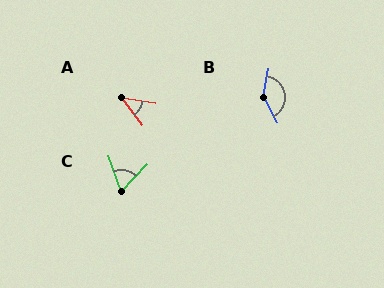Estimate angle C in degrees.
Approximately 64 degrees.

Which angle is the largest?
B, at approximately 140 degrees.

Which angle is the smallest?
A, at approximately 45 degrees.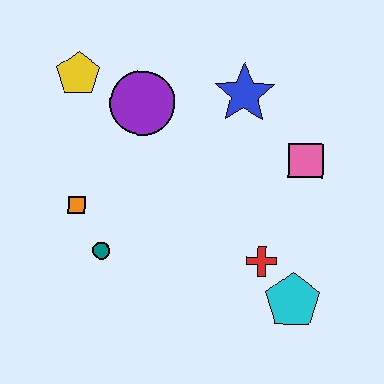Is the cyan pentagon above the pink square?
No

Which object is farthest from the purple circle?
The cyan pentagon is farthest from the purple circle.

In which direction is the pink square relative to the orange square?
The pink square is to the right of the orange square.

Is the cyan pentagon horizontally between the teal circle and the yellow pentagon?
No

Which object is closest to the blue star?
The pink square is closest to the blue star.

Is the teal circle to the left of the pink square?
Yes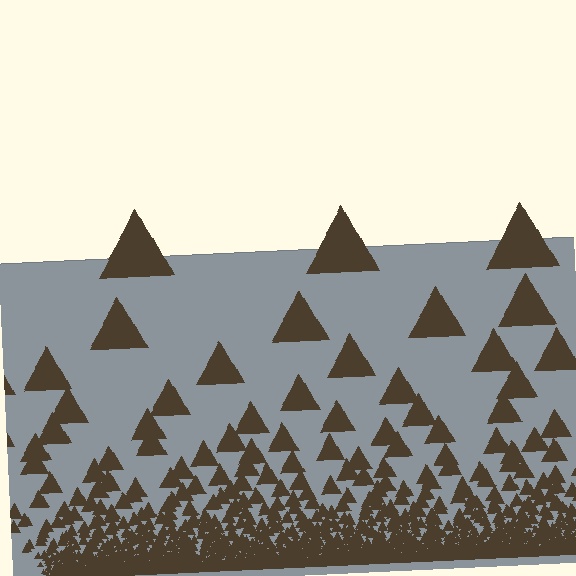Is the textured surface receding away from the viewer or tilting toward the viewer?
The surface appears to tilt toward the viewer. Texture elements get larger and sparser toward the top.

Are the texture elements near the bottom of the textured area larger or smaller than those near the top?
Smaller. The gradient is inverted — elements near the bottom are smaller and denser.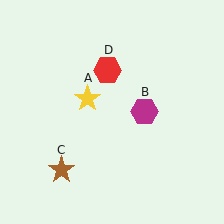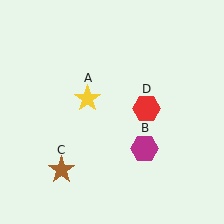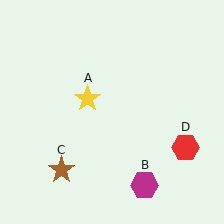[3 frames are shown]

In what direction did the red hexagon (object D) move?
The red hexagon (object D) moved down and to the right.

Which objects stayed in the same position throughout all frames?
Yellow star (object A) and brown star (object C) remained stationary.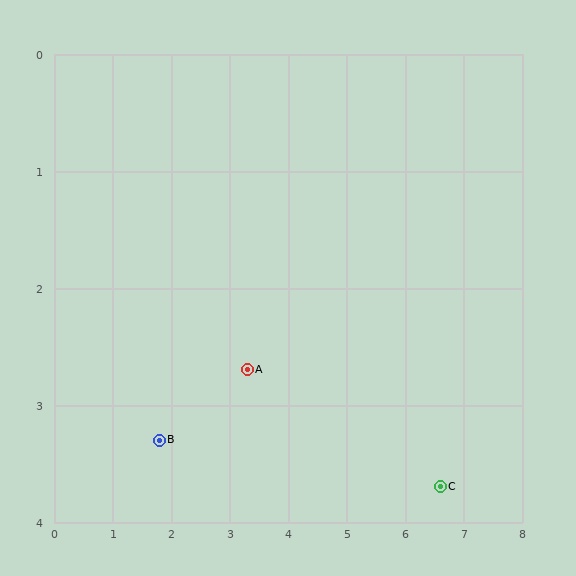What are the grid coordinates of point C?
Point C is at approximately (6.6, 3.7).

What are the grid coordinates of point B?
Point B is at approximately (1.8, 3.3).